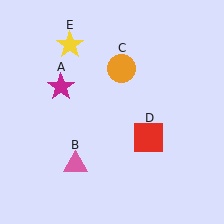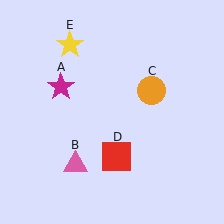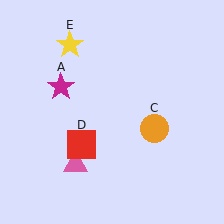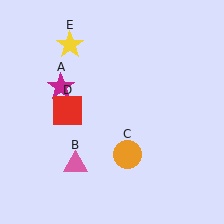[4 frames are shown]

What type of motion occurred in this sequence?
The orange circle (object C), red square (object D) rotated clockwise around the center of the scene.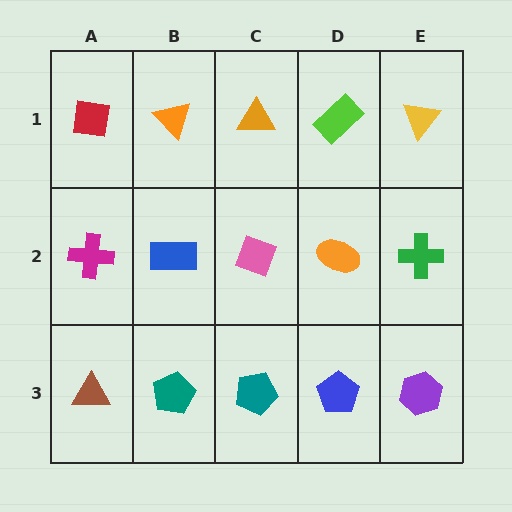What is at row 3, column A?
A brown triangle.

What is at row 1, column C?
An orange triangle.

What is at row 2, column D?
An orange ellipse.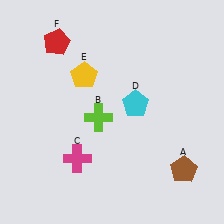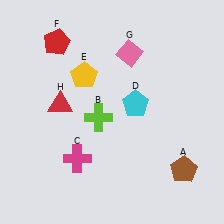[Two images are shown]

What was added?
A pink diamond (G), a red triangle (H) were added in Image 2.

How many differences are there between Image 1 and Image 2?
There are 2 differences between the two images.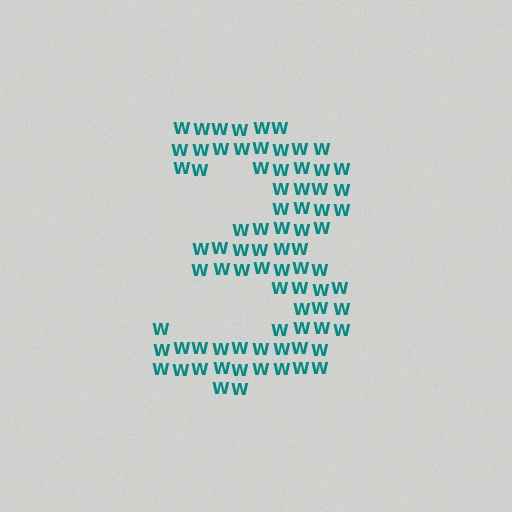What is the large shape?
The large shape is the digit 3.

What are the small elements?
The small elements are letter W's.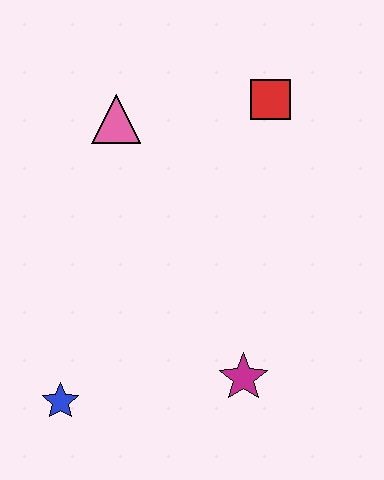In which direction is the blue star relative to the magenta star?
The blue star is to the left of the magenta star.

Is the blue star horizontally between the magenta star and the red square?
No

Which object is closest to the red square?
The pink triangle is closest to the red square.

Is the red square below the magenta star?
No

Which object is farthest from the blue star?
The red square is farthest from the blue star.